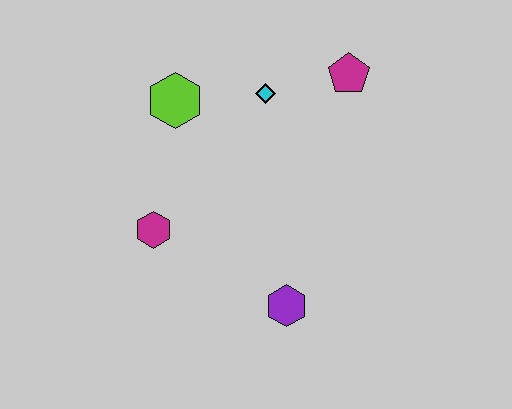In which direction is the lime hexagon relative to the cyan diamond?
The lime hexagon is to the left of the cyan diamond.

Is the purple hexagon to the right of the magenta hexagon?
Yes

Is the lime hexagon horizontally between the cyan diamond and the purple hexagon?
No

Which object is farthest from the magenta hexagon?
The magenta pentagon is farthest from the magenta hexagon.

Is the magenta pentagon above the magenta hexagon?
Yes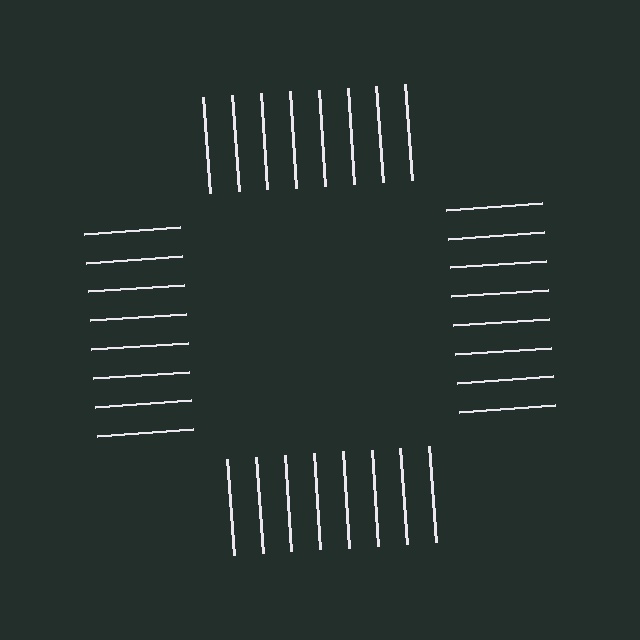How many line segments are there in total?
32 — 8 along each of the 4 edges.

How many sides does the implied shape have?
4 sides — the line-ends trace a square.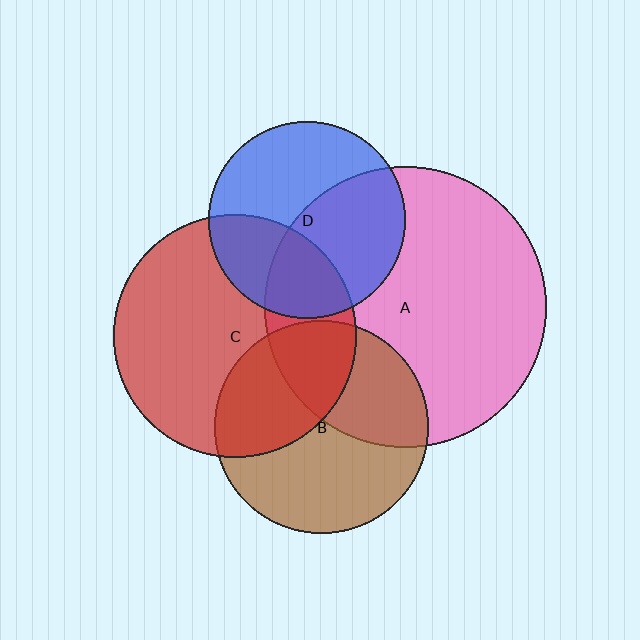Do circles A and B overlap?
Yes.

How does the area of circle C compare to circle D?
Approximately 1.5 times.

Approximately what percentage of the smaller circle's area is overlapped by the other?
Approximately 40%.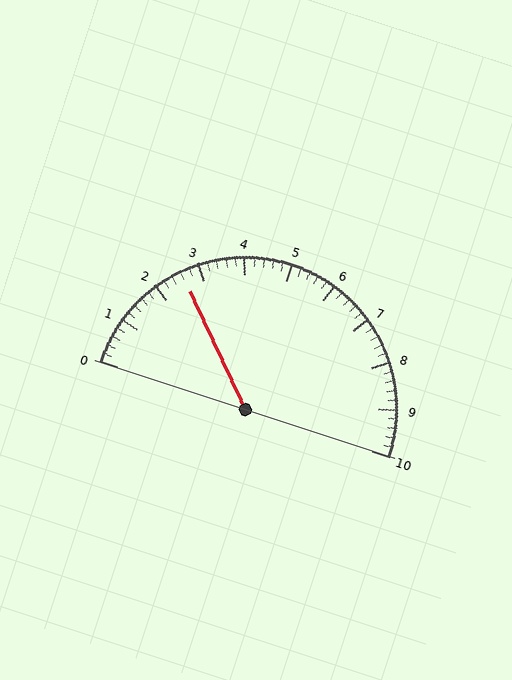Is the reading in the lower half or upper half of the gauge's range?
The reading is in the lower half of the range (0 to 10).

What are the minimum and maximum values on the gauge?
The gauge ranges from 0 to 10.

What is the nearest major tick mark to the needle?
The nearest major tick mark is 3.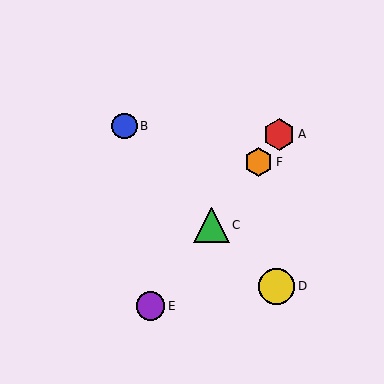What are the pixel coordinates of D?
Object D is at (277, 286).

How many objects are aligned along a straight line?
4 objects (A, C, E, F) are aligned along a straight line.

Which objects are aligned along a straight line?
Objects A, C, E, F are aligned along a straight line.